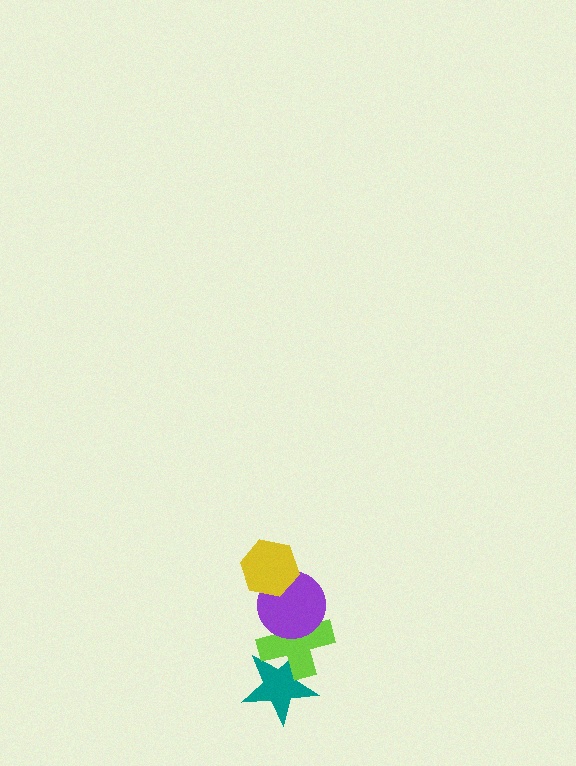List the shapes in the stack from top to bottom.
From top to bottom: the yellow hexagon, the purple circle, the lime cross, the teal star.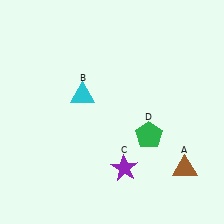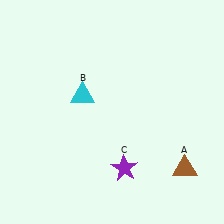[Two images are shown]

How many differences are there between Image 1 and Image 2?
There is 1 difference between the two images.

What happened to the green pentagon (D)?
The green pentagon (D) was removed in Image 2. It was in the bottom-right area of Image 1.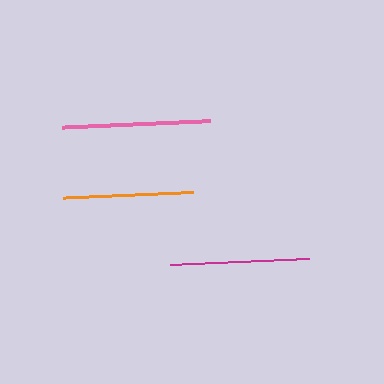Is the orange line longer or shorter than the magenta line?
The magenta line is longer than the orange line.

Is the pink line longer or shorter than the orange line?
The pink line is longer than the orange line.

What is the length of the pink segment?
The pink segment is approximately 148 pixels long.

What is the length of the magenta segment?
The magenta segment is approximately 139 pixels long.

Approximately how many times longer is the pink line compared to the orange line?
The pink line is approximately 1.1 times the length of the orange line.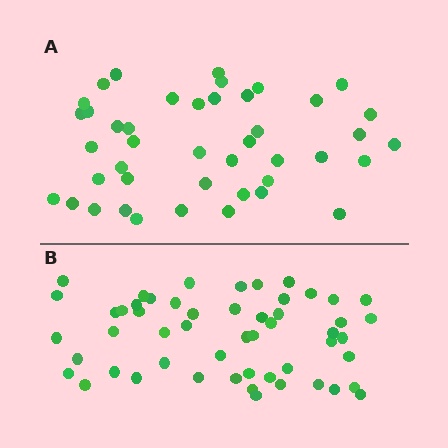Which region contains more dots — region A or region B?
Region B (the bottom region) has more dots.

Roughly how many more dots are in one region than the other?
Region B has roughly 10 or so more dots than region A.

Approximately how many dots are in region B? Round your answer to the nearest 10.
About 50 dots. (The exact count is 53, which rounds to 50.)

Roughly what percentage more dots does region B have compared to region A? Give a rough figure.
About 25% more.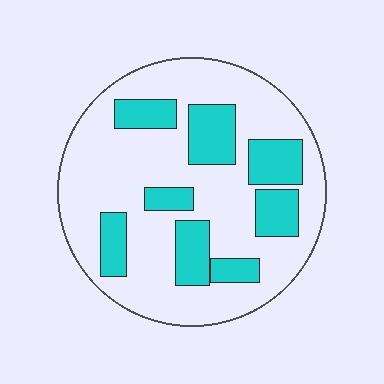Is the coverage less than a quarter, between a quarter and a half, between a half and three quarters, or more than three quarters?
Between a quarter and a half.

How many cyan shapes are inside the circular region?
8.